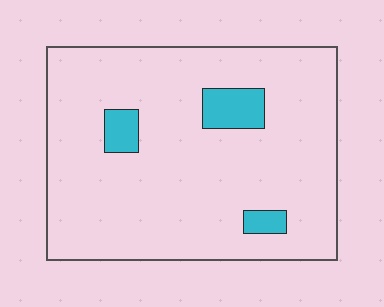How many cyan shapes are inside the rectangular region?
3.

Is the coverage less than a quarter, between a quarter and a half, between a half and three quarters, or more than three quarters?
Less than a quarter.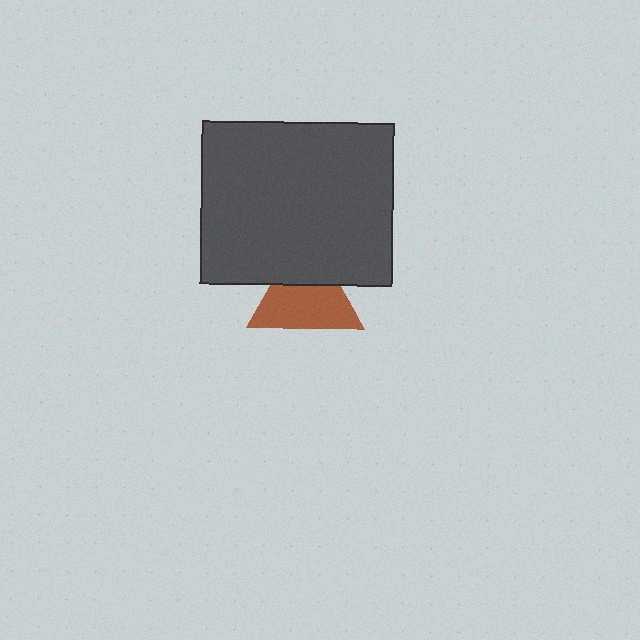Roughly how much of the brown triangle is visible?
Most of it is visible (roughly 66%).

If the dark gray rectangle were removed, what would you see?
You would see the complete brown triangle.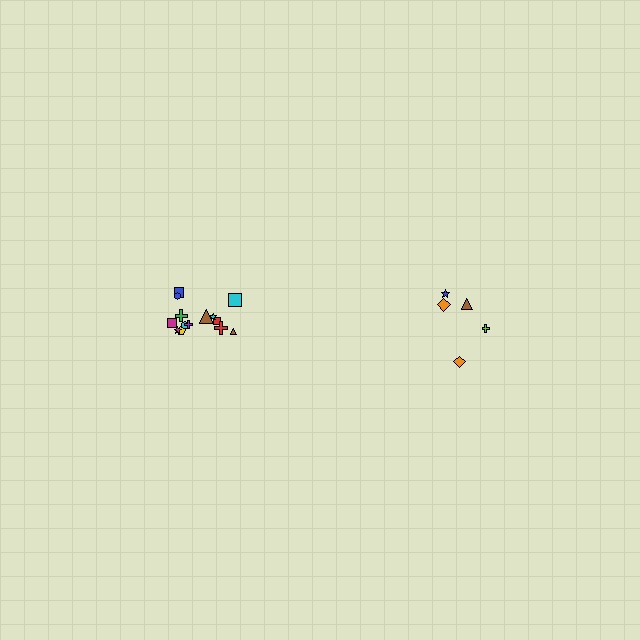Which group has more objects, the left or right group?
The left group.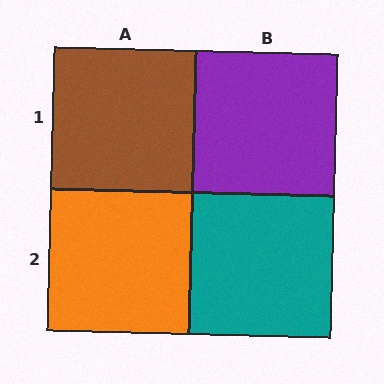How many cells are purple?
1 cell is purple.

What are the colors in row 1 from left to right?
Brown, purple.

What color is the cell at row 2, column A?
Orange.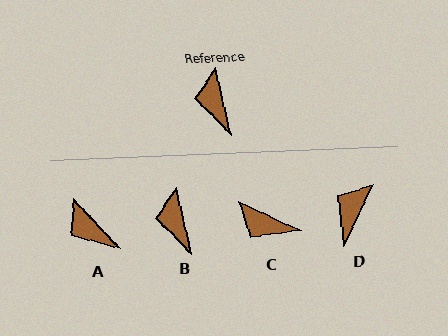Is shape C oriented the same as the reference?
No, it is off by about 52 degrees.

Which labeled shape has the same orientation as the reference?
B.